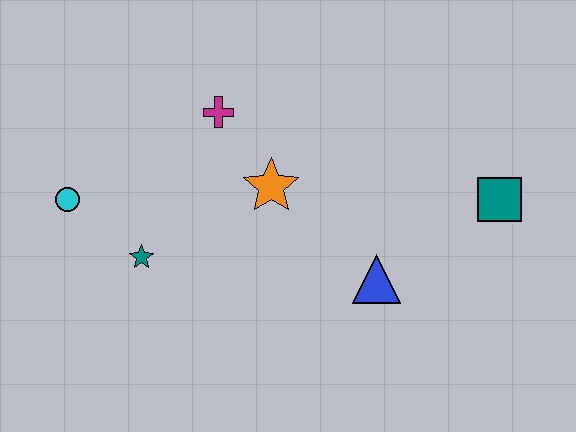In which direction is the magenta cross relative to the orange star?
The magenta cross is above the orange star.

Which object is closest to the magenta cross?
The orange star is closest to the magenta cross.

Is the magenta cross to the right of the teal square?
No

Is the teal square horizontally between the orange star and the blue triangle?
No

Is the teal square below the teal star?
No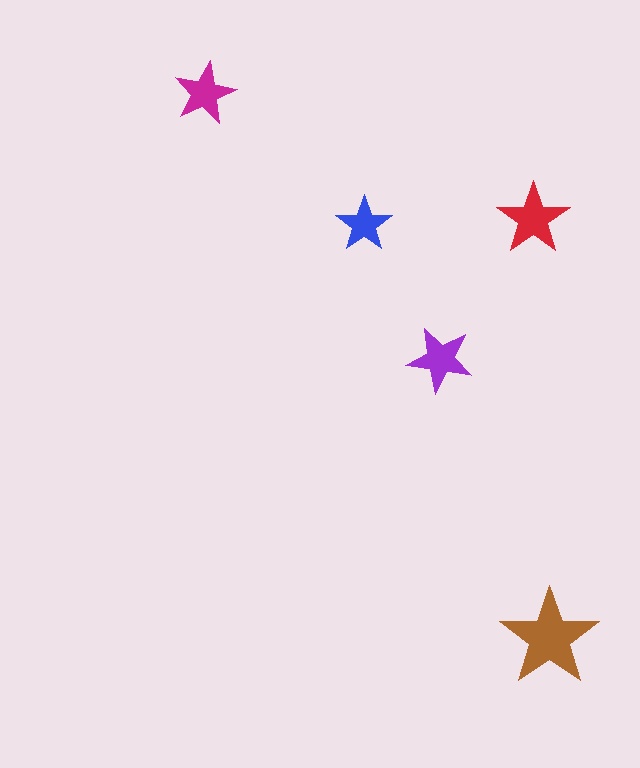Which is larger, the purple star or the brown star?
The brown one.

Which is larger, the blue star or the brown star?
The brown one.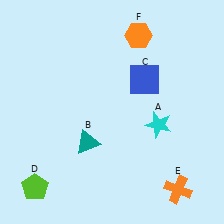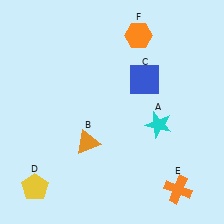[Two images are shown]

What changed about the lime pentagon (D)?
In Image 1, D is lime. In Image 2, it changed to yellow.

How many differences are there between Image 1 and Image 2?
There are 2 differences between the two images.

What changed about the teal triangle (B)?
In Image 1, B is teal. In Image 2, it changed to orange.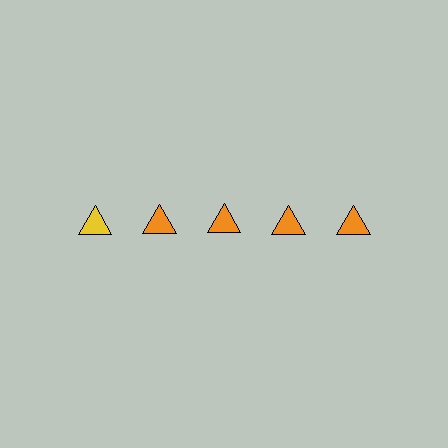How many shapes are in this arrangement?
There are 5 shapes arranged in a grid pattern.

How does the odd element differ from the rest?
It has a different color: yellow instead of orange.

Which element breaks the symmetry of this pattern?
The yellow triangle in the top row, leftmost column breaks the symmetry. All other shapes are orange triangles.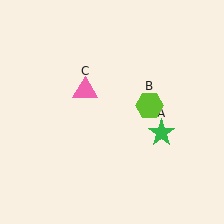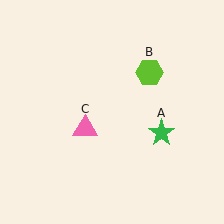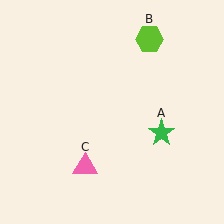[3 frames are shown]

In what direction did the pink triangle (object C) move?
The pink triangle (object C) moved down.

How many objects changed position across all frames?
2 objects changed position: lime hexagon (object B), pink triangle (object C).